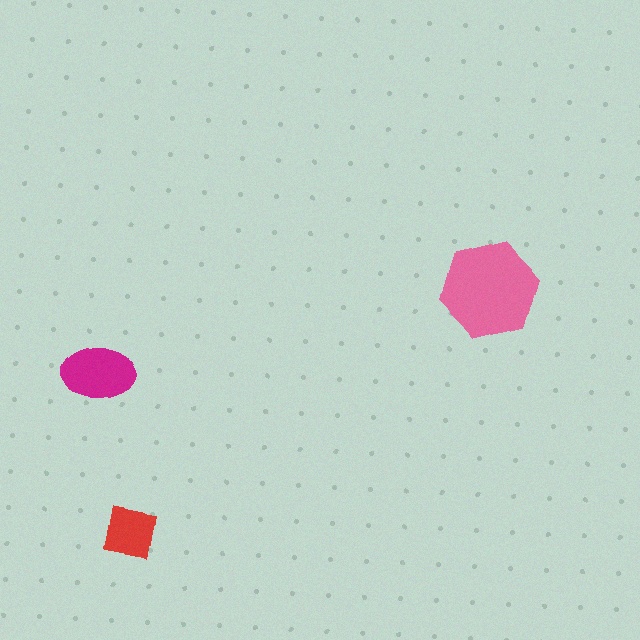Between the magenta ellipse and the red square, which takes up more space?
The magenta ellipse.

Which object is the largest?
The pink hexagon.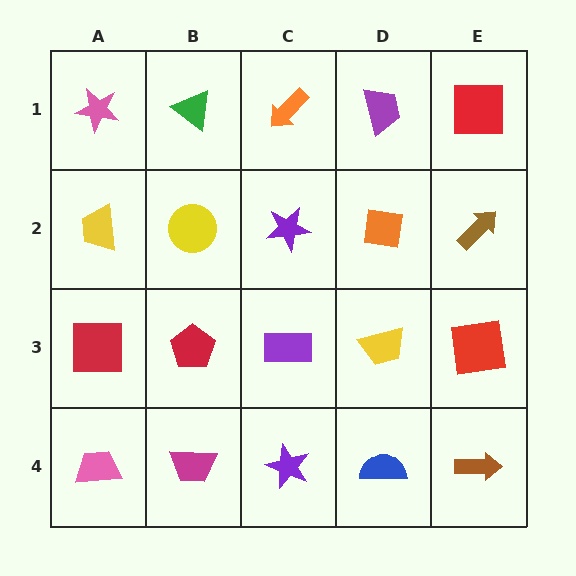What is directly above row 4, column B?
A red pentagon.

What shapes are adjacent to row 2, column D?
A purple trapezoid (row 1, column D), a yellow trapezoid (row 3, column D), a purple star (row 2, column C), a brown arrow (row 2, column E).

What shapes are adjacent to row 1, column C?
A purple star (row 2, column C), a green triangle (row 1, column B), a purple trapezoid (row 1, column D).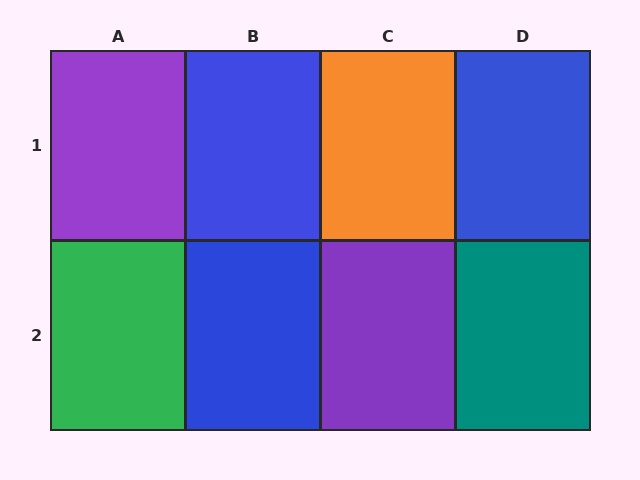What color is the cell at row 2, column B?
Blue.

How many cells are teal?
1 cell is teal.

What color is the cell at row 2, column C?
Purple.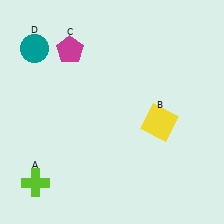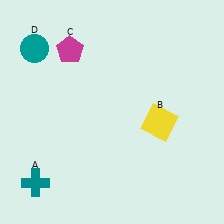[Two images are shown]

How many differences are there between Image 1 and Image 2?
There is 1 difference between the two images.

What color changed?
The cross (A) changed from lime in Image 1 to teal in Image 2.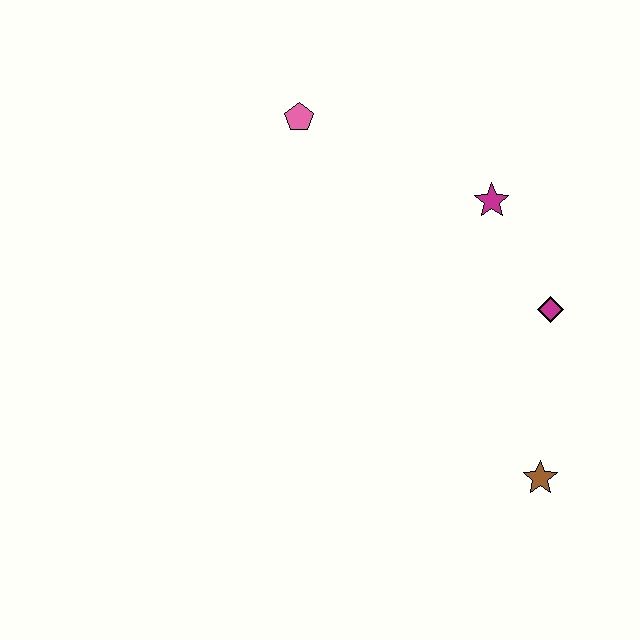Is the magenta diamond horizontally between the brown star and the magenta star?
No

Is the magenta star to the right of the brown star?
No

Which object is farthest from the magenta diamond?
The pink pentagon is farthest from the magenta diamond.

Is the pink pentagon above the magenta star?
Yes